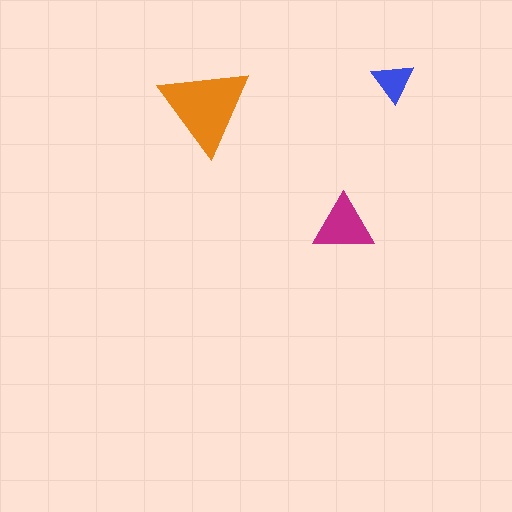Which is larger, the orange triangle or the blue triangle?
The orange one.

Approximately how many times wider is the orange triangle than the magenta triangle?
About 1.5 times wider.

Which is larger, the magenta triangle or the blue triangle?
The magenta one.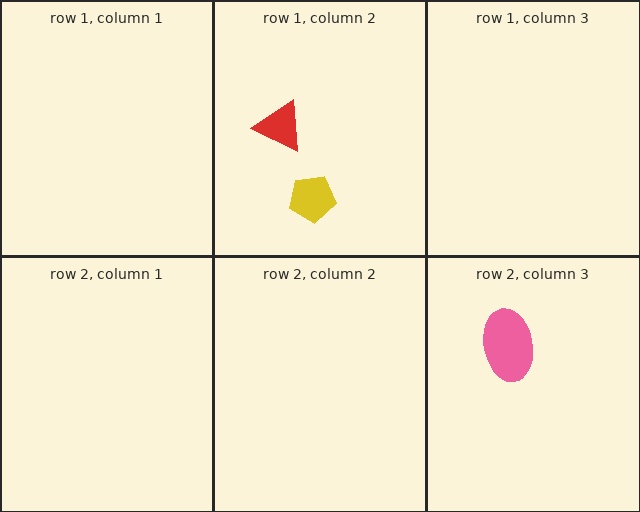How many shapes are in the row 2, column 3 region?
1.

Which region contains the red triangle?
The row 1, column 2 region.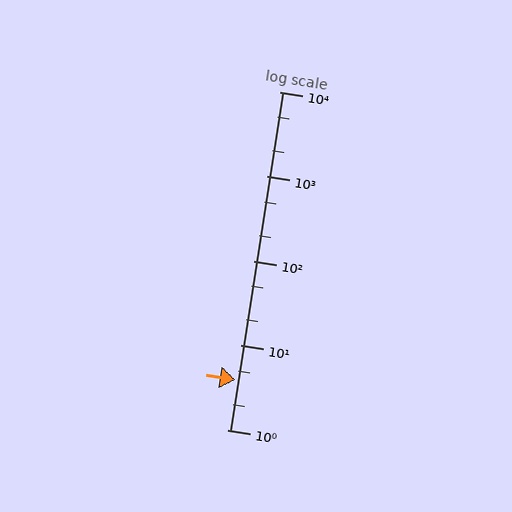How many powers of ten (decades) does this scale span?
The scale spans 4 decades, from 1 to 10000.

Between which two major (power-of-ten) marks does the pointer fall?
The pointer is between 1 and 10.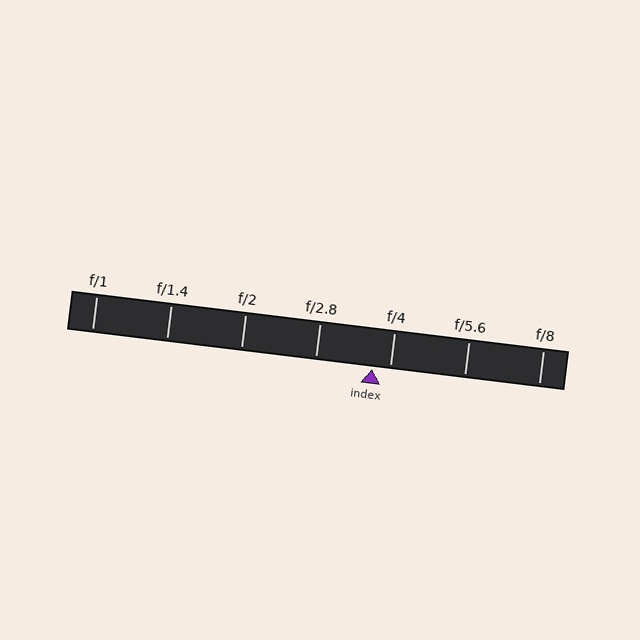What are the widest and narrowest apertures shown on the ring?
The widest aperture shown is f/1 and the narrowest is f/8.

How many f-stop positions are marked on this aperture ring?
There are 7 f-stop positions marked.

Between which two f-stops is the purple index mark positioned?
The index mark is between f/2.8 and f/4.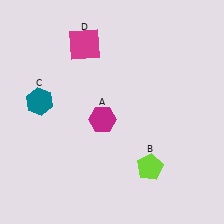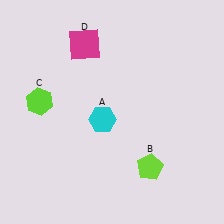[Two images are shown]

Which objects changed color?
A changed from magenta to cyan. C changed from teal to lime.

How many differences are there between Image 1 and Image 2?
There are 2 differences between the two images.